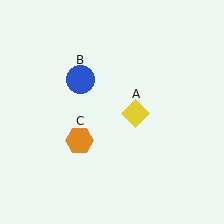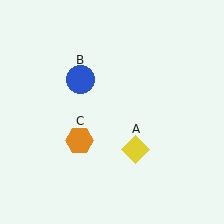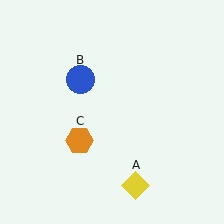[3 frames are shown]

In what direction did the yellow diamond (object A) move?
The yellow diamond (object A) moved down.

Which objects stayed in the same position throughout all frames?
Blue circle (object B) and orange hexagon (object C) remained stationary.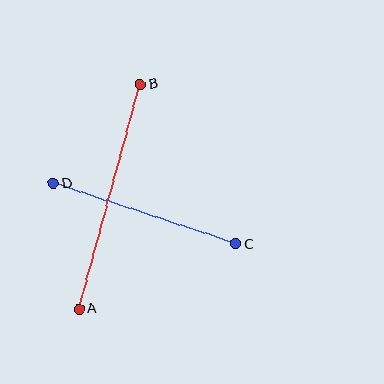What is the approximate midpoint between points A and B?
The midpoint is at approximately (110, 197) pixels.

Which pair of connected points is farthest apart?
Points A and B are farthest apart.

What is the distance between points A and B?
The distance is approximately 233 pixels.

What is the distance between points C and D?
The distance is approximately 192 pixels.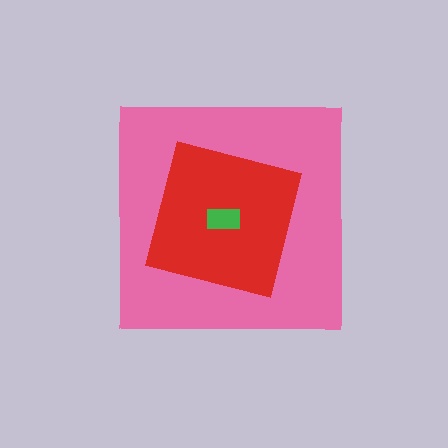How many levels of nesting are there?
3.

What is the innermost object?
The green rectangle.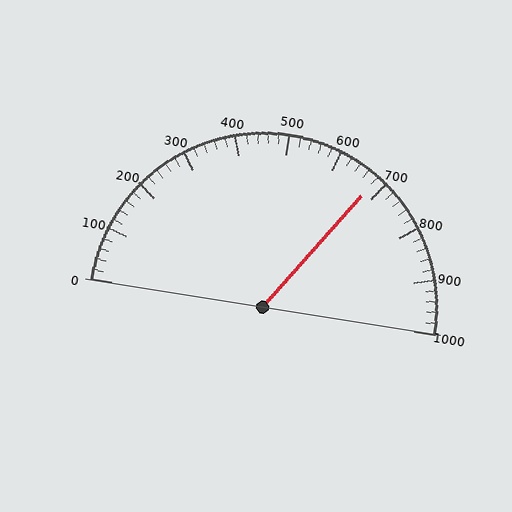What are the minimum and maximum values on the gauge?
The gauge ranges from 0 to 1000.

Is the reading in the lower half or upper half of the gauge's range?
The reading is in the upper half of the range (0 to 1000).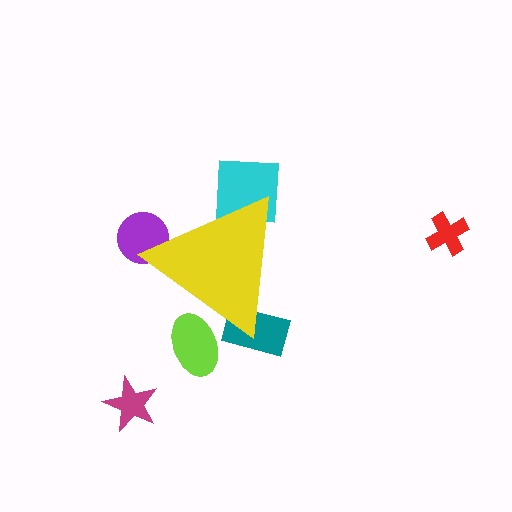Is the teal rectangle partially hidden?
Yes, the teal rectangle is partially hidden behind the yellow triangle.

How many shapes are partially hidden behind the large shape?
4 shapes are partially hidden.